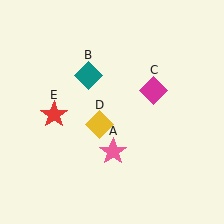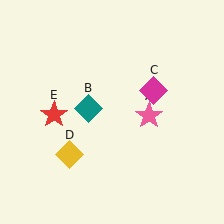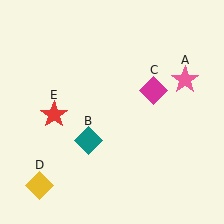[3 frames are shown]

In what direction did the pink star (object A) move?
The pink star (object A) moved up and to the right.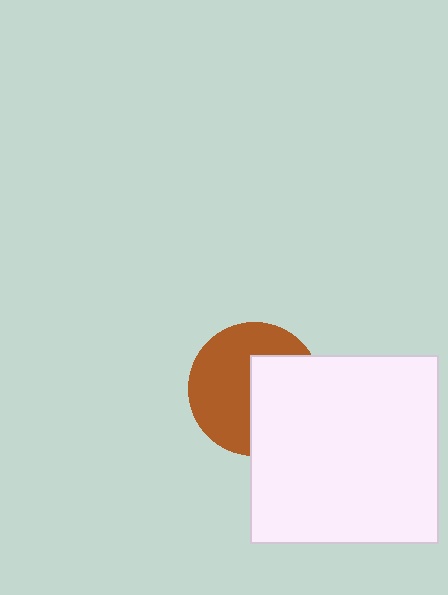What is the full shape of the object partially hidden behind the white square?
The partially hidden object is a brown circle.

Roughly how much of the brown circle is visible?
About half of it is visible (roughly 56%).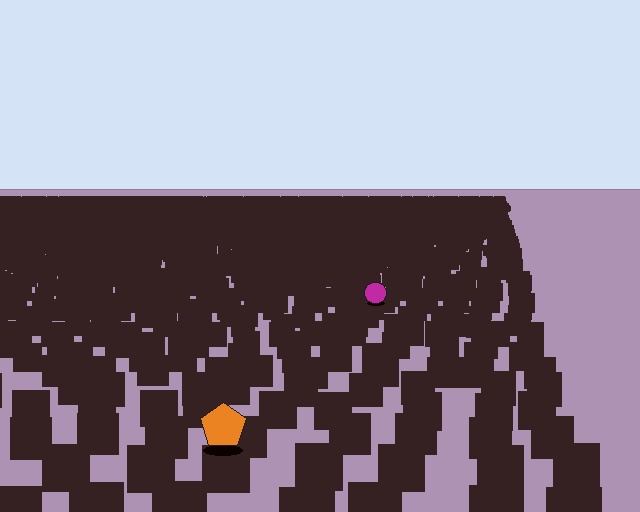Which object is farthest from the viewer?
The magenta circle is farthest from the viewer. It appears smaller and the ground texture around it is denser.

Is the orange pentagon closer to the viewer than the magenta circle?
Yes. The orange pentagon is closer — you can tell from the texture gradient: the ground texture is coarser near it.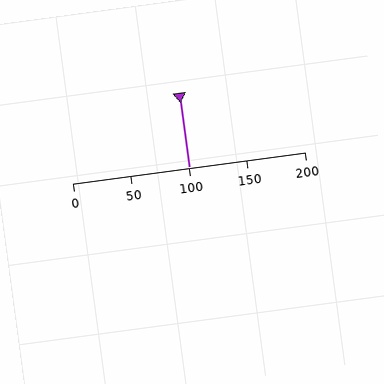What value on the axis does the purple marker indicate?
The marker indicates approximately 100.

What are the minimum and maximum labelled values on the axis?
The axis runs from 0 to 200.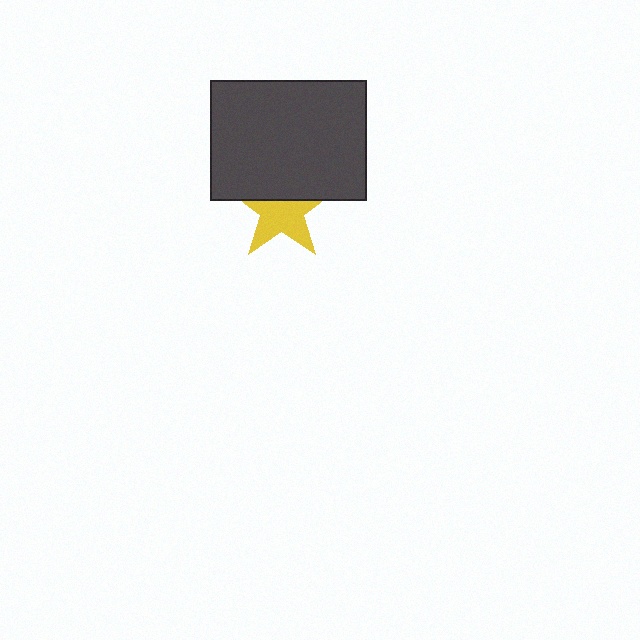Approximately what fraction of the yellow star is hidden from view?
Roughly 43% of the yellow star is hidden behind the dark gray rectangle.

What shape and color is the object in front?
The object in front is a dark gray rectangle.